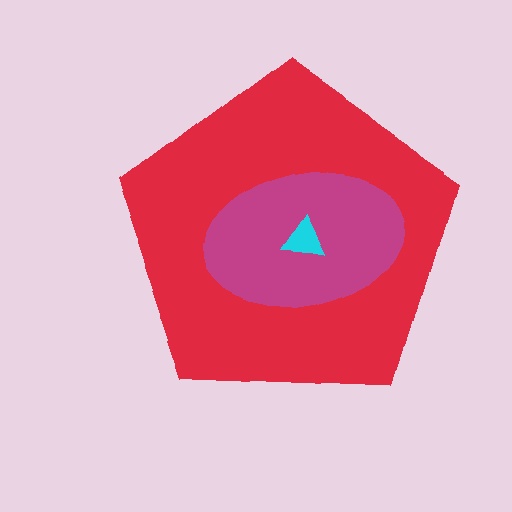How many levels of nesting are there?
3.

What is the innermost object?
The cyan triangle.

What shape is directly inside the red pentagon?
The magenta ellipse.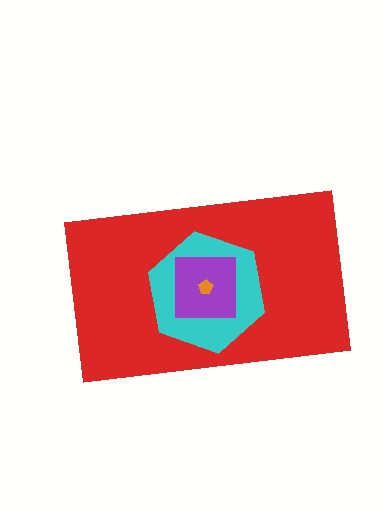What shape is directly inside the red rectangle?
The cyan hexagon.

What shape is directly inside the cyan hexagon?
The purple square.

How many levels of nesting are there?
4.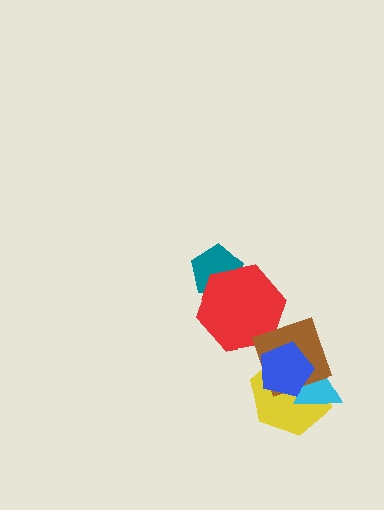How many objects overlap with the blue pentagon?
3 objects overlap with the blue pentagon.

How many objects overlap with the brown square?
3 objects overlap with the brown square.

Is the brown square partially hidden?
Yes, it is partially covered by another shape.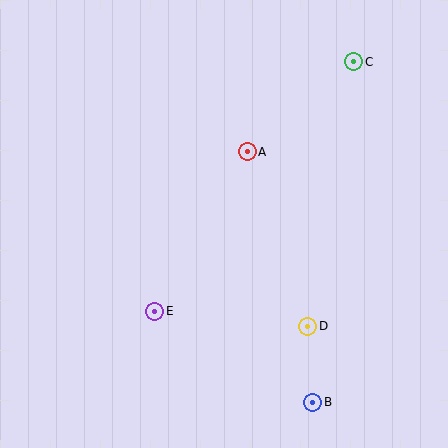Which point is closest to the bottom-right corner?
Point B is closest to the bottom-right corner.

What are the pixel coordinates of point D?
Point D is at (308, 326).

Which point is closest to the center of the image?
Point A at (247, 152) is closest to the center.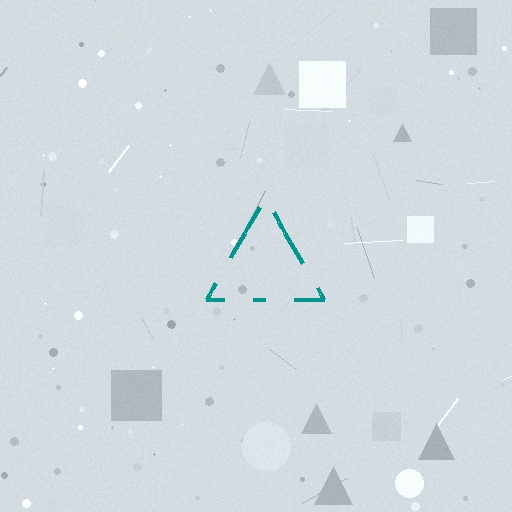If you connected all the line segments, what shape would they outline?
They would outline a triangle.